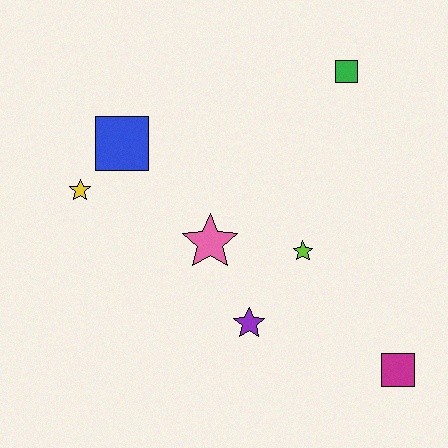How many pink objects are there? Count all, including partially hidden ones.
There is 1 pink object.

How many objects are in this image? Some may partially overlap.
There are 7 objects.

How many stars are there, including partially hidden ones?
There are 4 stars.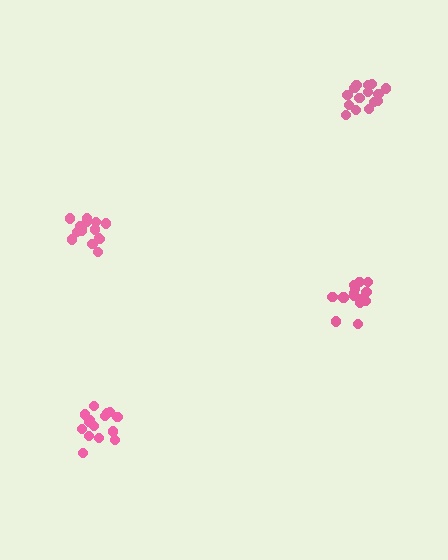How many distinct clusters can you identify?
There are 4 distinct clusters.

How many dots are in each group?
Group 1: 15 dots, Group 2: 15 dots, Group 3: 15 dots, Group 4: 15 dots (60 total).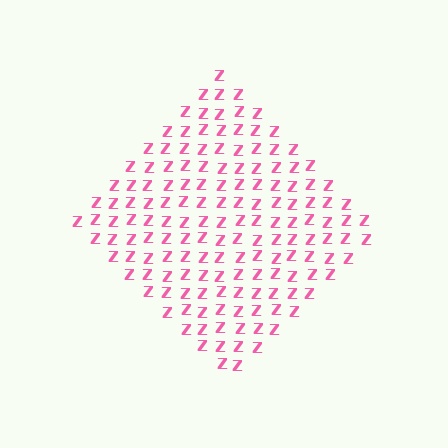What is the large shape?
The large shape is a diamond.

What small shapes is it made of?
It is made of small letter Z's.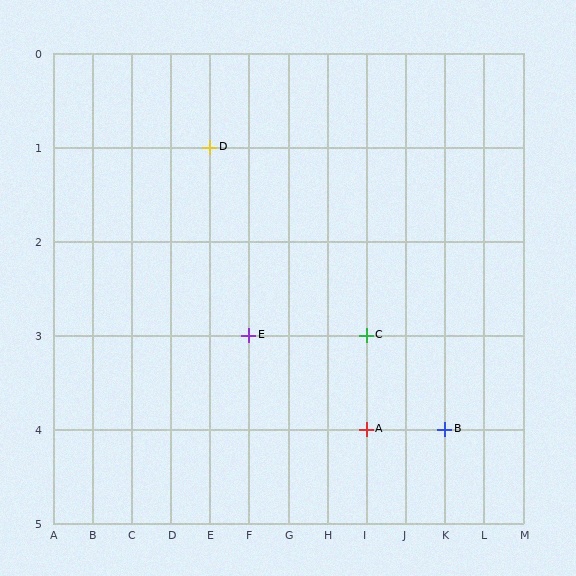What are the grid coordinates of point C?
Point C is at grid coordinates (I, 3).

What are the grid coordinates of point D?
Point D is at grid coordinates (E, 1).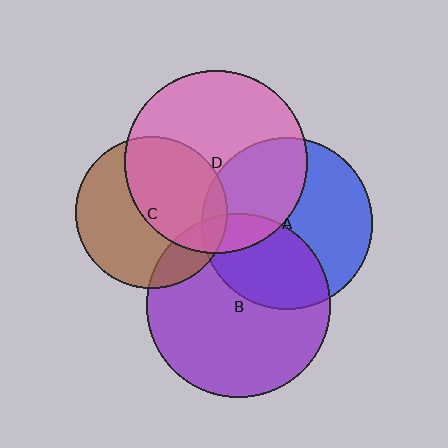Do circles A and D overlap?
Yes.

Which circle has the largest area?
Circle B (purple).